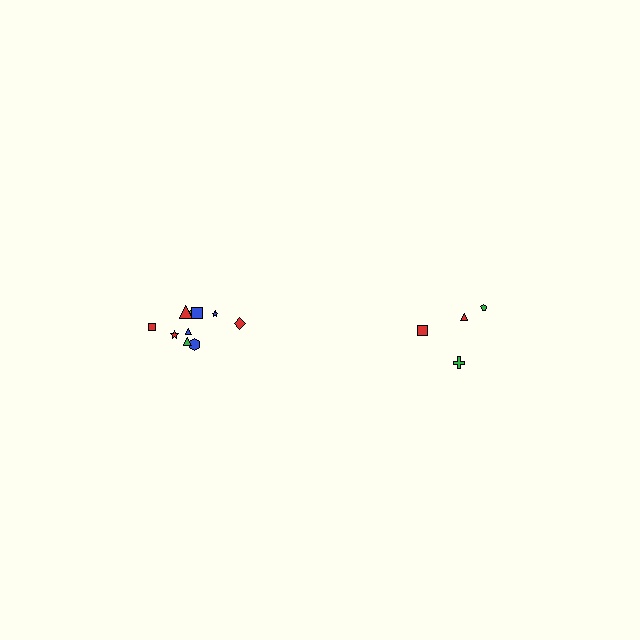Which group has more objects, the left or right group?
The left group.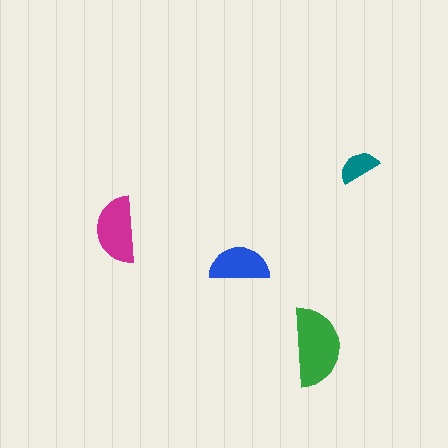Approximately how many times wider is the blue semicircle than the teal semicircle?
About 1.5 times wider.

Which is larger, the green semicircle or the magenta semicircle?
The green one.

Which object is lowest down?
The green semicircle is bottommost.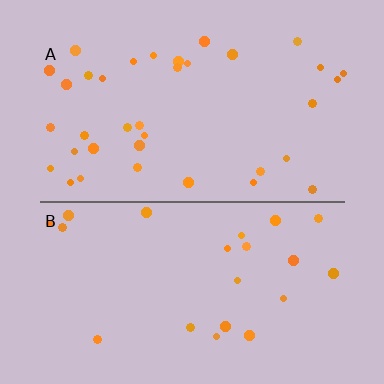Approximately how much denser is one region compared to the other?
Approximately 1.6× — region A over region B.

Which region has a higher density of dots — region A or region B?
A (the top).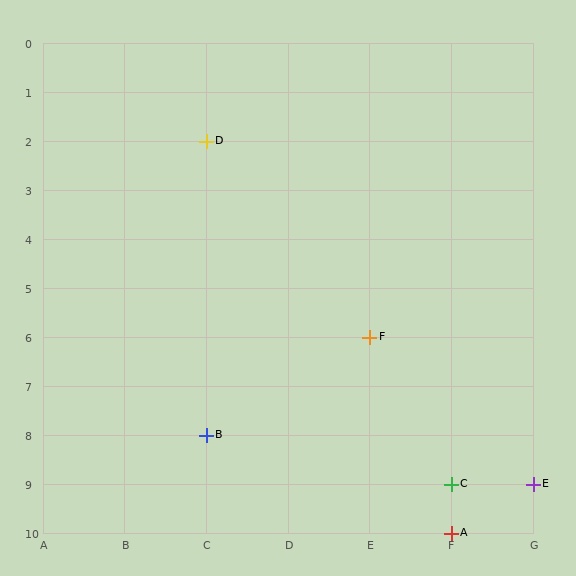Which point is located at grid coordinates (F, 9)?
Point C is at (F, 9).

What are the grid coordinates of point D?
Point D is at grid coordinates (C, 2).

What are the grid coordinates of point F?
Point F is at grid coordinates (E, 6).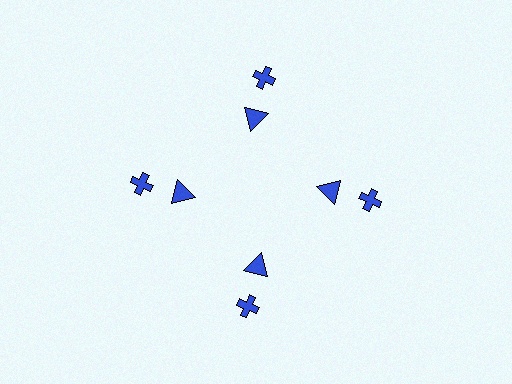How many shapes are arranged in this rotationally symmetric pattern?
There are 8 shapes, arranged in 4 groups of 2.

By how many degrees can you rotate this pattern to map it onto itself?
The pattern maps onto itself every 90 degrees of rotation.